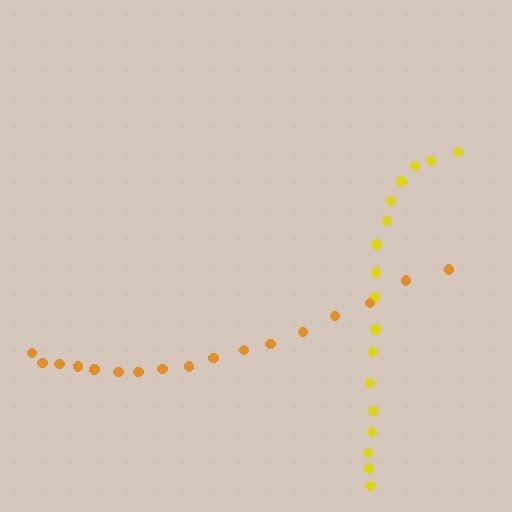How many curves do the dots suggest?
There are 2 distinct paths.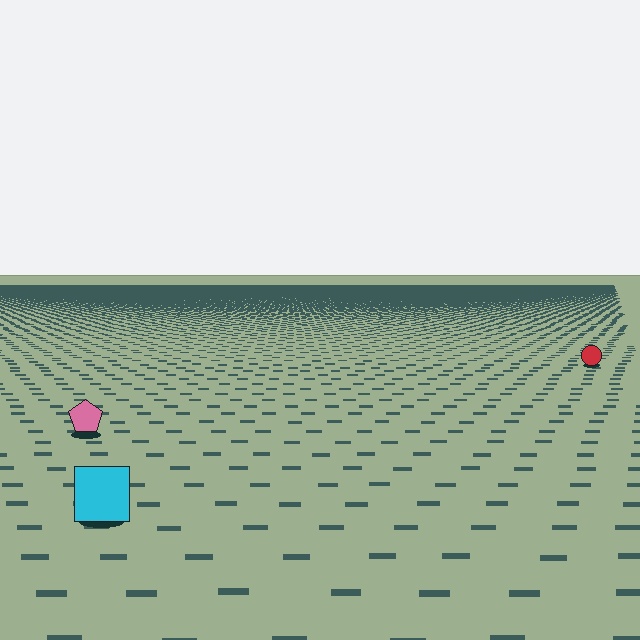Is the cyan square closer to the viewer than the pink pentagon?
Yes. The cyan square is closer — you can tell from the texture gradient: the ground texture is coarser near it.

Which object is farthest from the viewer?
The red circle is farthest from the viewer. It appears smaller and the ground texture around it is denser.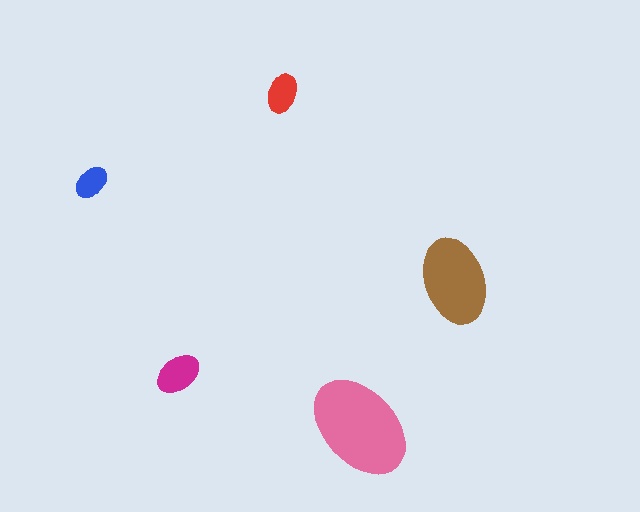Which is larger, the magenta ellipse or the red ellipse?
The magenta one.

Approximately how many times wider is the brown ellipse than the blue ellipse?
About 2.5 times wider.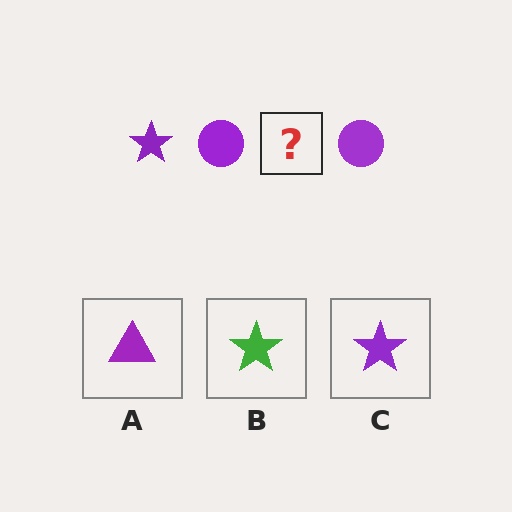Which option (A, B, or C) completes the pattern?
C.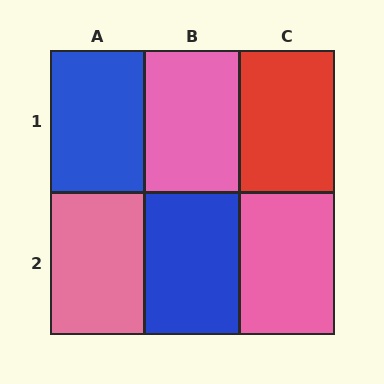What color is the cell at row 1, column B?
Pink.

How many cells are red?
1 cell is red.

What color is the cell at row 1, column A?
Blue.